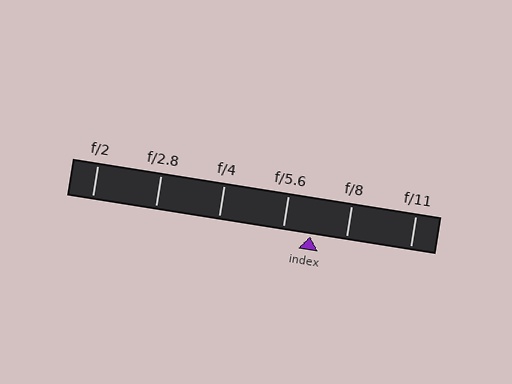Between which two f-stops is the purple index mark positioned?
The index mark is between f/5.6 and f/8.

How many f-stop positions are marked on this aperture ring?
There are 6 f-stop positions marked.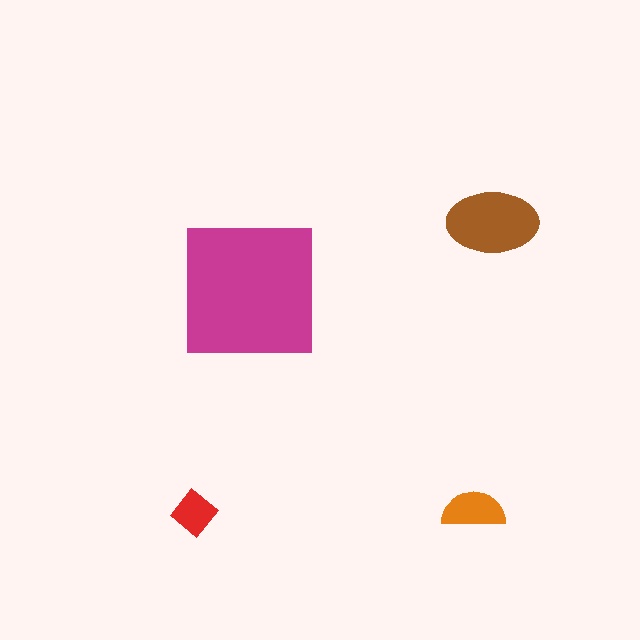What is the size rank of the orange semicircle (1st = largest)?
3rd.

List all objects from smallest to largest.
The red diamond, the orange semicircle, the brown ellipse, the magenta square.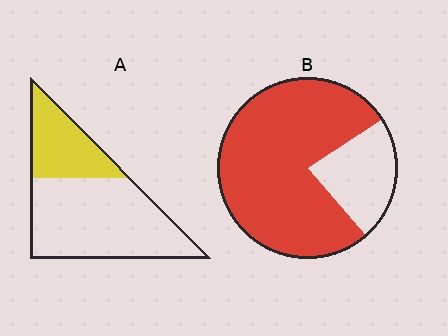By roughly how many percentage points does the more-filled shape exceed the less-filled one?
By roughly 45 percentage points (B over A).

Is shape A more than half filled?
No.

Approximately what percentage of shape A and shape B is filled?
A is approximately 30% and B is approximately 75%.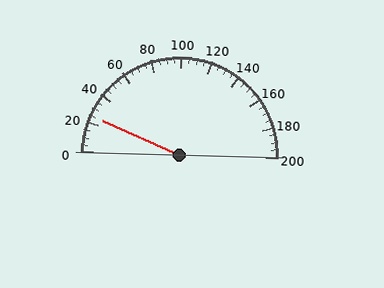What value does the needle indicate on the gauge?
The needle indicates approximately 25.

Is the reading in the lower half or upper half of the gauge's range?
The reading is in the lower half of the range (0 to 200).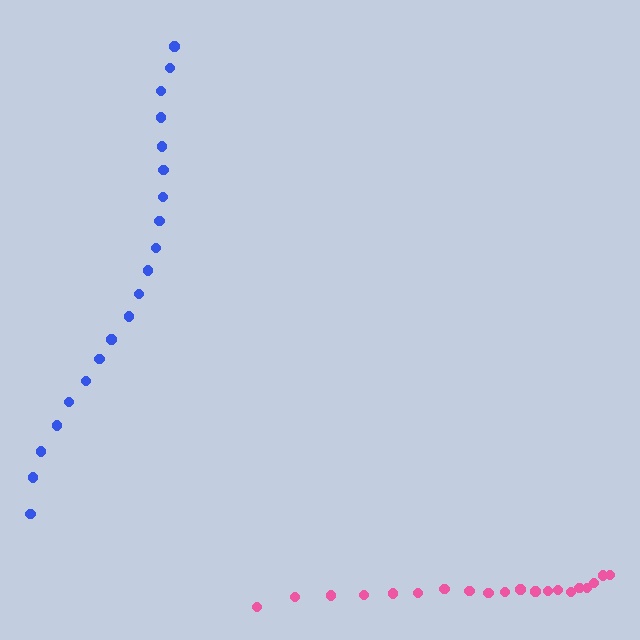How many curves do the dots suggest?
There are 2 distinct paths.